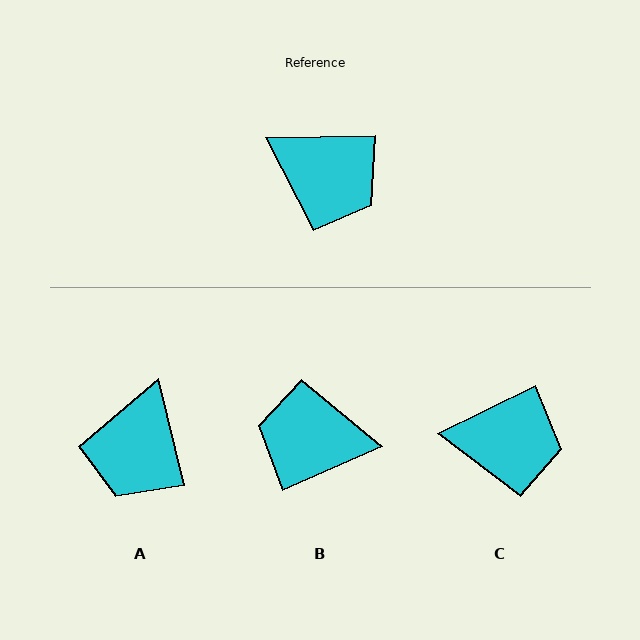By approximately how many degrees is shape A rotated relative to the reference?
Approximately 77 degrees clockwise.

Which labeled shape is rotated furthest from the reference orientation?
B, about 157 degrees away.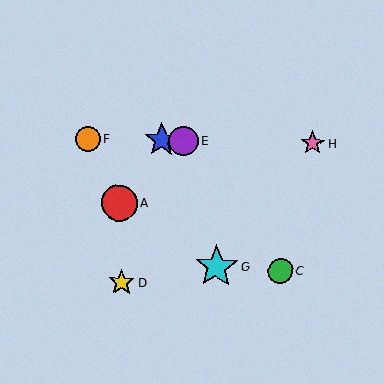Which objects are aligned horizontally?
Objects B, E, F, H are aligned horizontally.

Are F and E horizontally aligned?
Yes, both are at y≈139.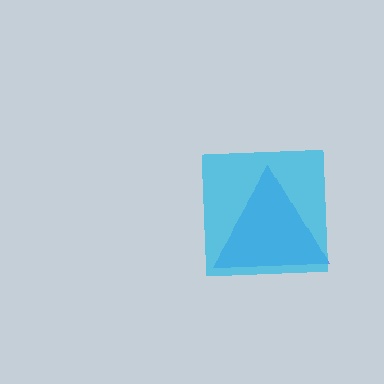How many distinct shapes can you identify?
There are 2 distinct shapes: a blue triangle, a cyan square.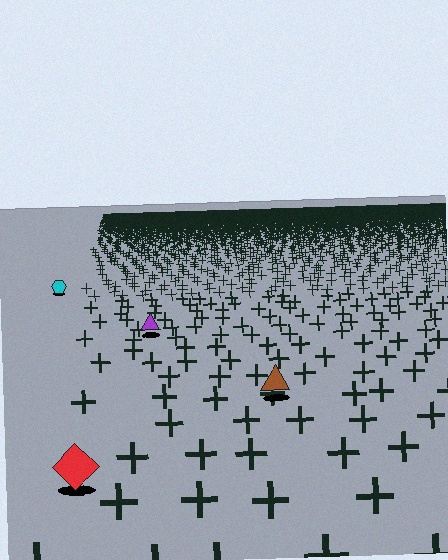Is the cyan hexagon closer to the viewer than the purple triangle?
No. The purple triangle is closer — you can tell from the texture gradient: the ground texture is coarser near it.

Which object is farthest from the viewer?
The cyan hexagon is farthest from the viewer. It appears smaller and the ground texture around it is denser.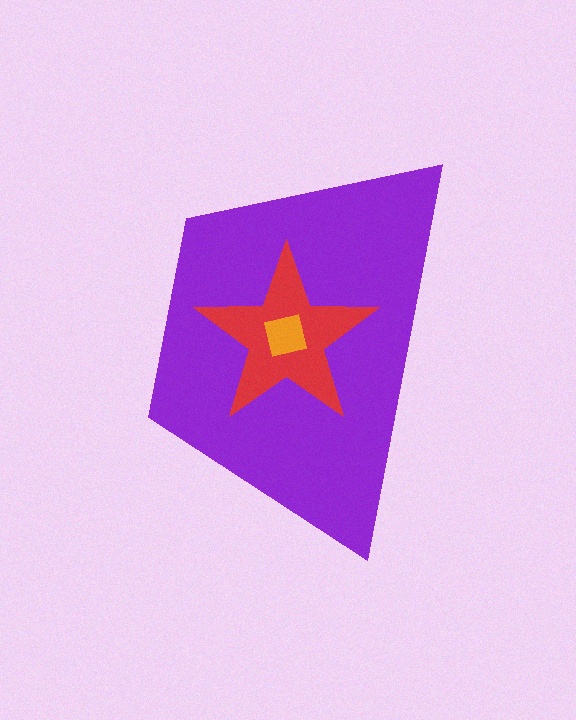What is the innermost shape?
The orange square.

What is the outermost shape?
The purple trapezoid.